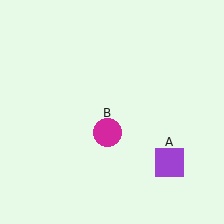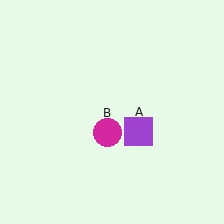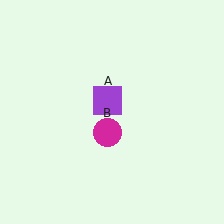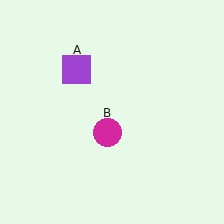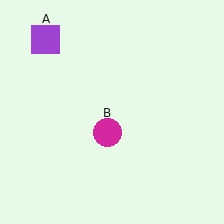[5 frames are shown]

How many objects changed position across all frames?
1 object changed position: purple square (object A).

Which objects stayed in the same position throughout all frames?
Magenta circle (object B) remained stationary.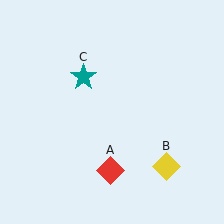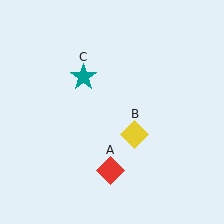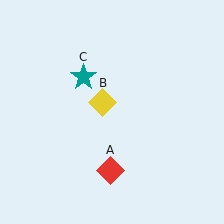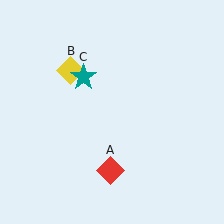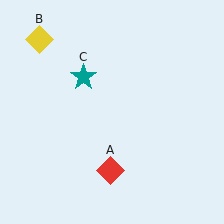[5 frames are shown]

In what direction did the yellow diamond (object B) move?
The yellow diamond (object B) moved up and to the left.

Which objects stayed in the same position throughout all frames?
Red diamond (object A) and teal star (object C) remained stationary.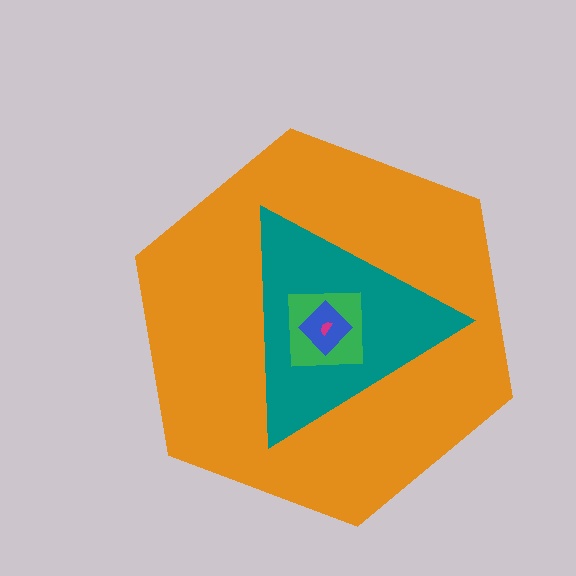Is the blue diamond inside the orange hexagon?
Yes.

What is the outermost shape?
The orange hexagon.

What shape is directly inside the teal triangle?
The green square.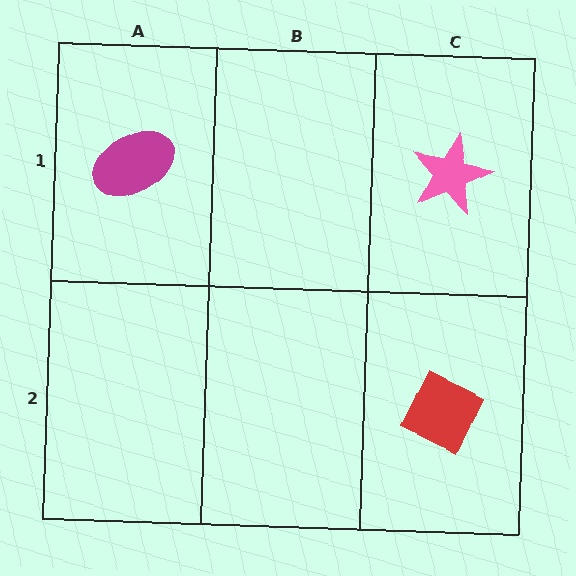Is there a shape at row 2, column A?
No, that cell is empty.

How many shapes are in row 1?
2 shapes.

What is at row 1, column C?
A pink star.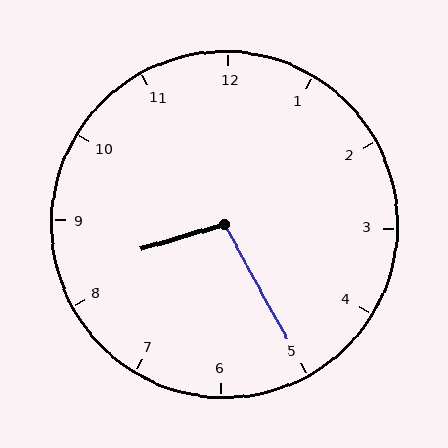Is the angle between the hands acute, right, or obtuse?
It is obtuse.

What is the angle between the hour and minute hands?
Approximately 102 degrees.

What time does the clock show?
8:25.